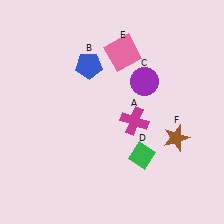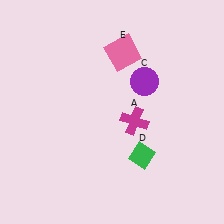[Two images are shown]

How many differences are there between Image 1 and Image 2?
There are 2 differences between the two images.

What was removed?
The blue pentagon (B), the brown star (F) were removed in Image 2.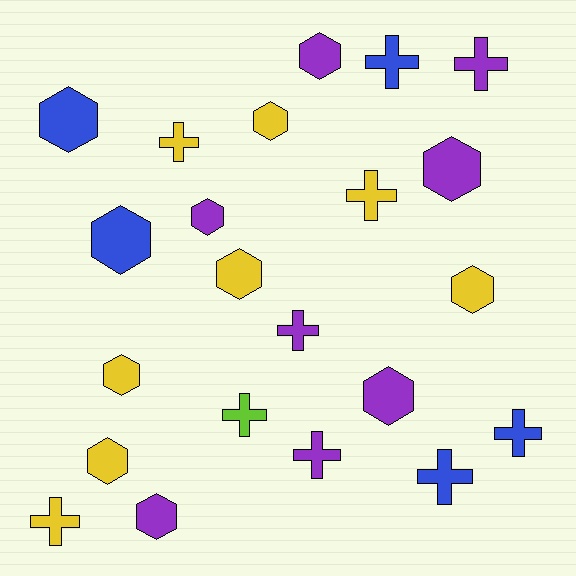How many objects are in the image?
There are 22 objects.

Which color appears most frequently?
Purple, with 8 objects.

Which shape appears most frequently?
Hexagon, with 12 objects.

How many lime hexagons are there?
There are no lime hexagons.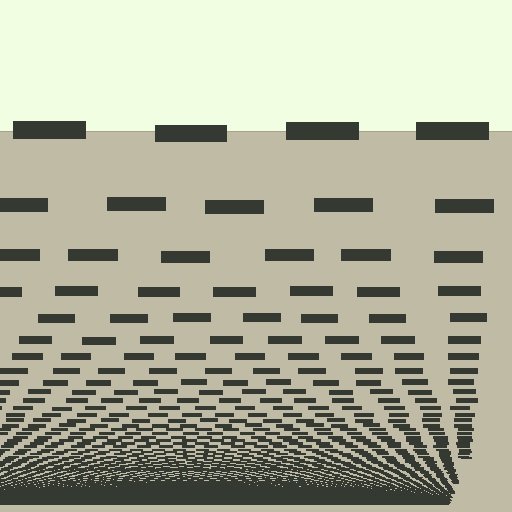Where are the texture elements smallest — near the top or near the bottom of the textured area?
Near the bottom.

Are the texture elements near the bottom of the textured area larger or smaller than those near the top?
Smaller. The gradient is inverted — elements near the bottom are smaller and denser.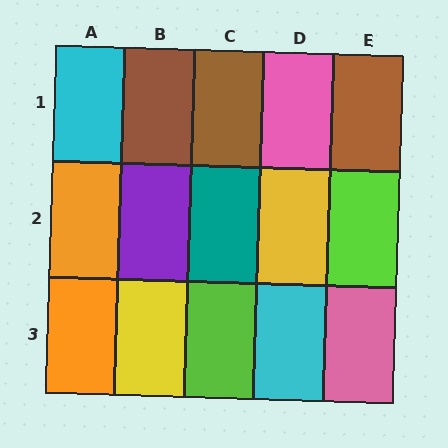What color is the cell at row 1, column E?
Brown.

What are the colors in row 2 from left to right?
Orange, purple, teal, yellow, lime.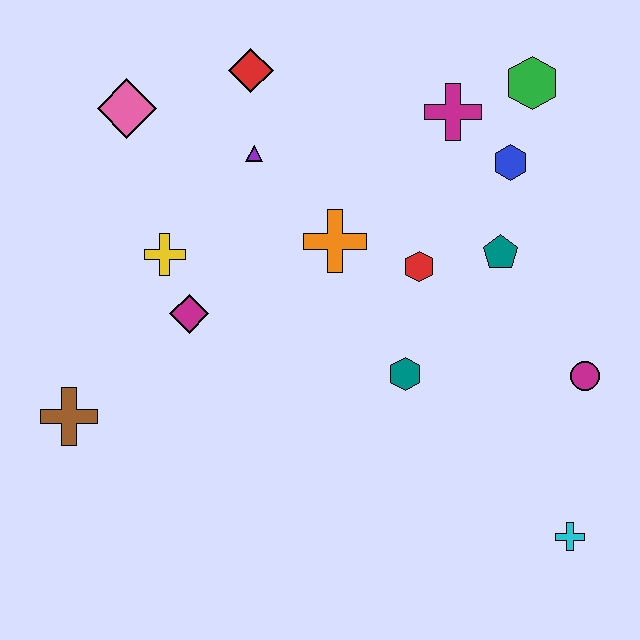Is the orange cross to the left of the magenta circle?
Yes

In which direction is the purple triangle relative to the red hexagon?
The purple triangle is to the left of the red hexagon.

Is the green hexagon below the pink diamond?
No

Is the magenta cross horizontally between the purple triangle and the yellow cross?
No